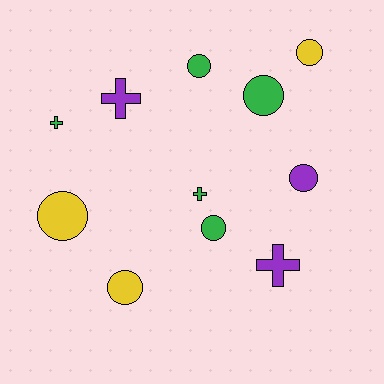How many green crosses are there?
There are 2 green crosses.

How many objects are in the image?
There are 11 objects.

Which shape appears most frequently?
Circle, with 7 objects.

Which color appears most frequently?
Green, with 5 objects.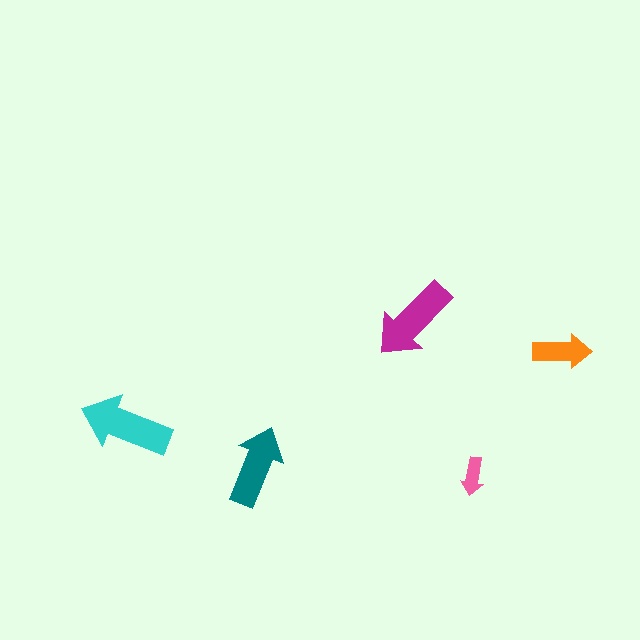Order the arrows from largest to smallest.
the cyan one, the magenta one, the teal one, the orange one, the pink one.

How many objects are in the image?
There are 5 objects in the image.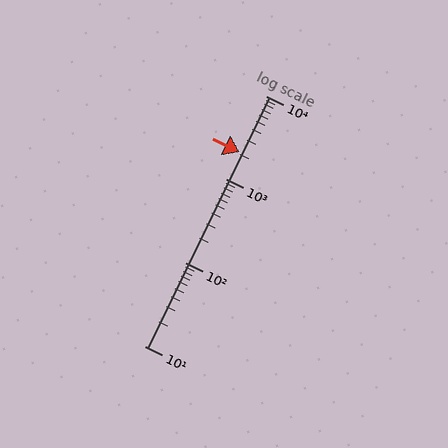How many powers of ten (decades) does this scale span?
The scale spans 3 decades, from 10 to 10000.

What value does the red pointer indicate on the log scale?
The pointer indicates approximately 2100.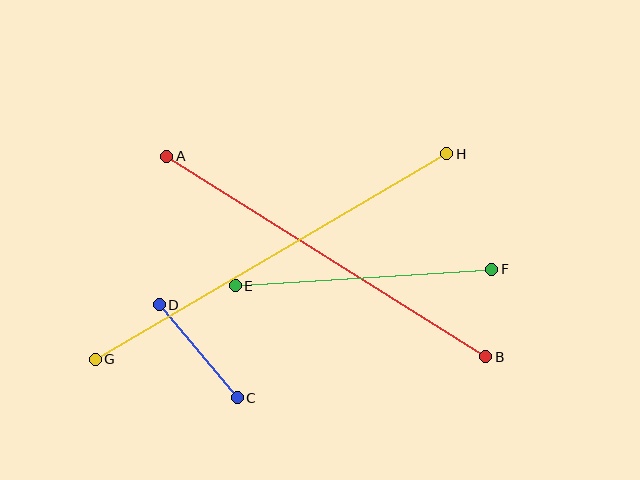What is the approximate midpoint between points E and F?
The midpoint is at approximately (363, 278) pixels.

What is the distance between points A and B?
The distance is approximately 377 pixels.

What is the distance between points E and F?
The distance is approximately 257 pixels.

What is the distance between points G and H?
The distance is approximately 407 pixels.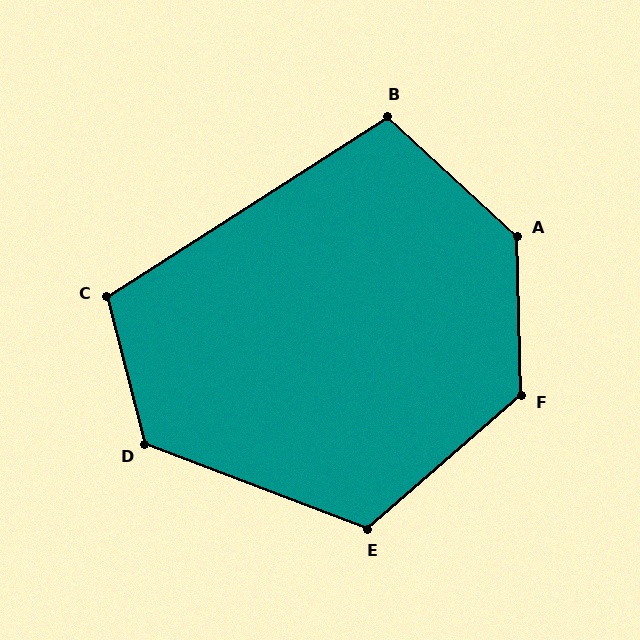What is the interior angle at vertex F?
Approximately 130 degrees (obtuse).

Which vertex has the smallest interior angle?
B, at approximately 105 degrees.